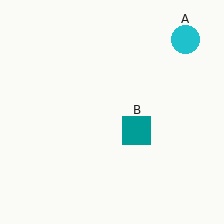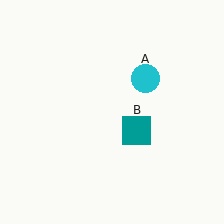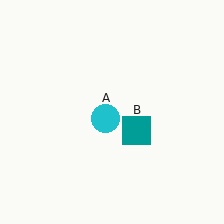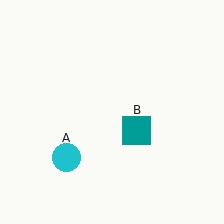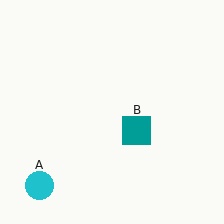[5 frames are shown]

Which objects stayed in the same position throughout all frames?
Teal square (object B) remained stationary.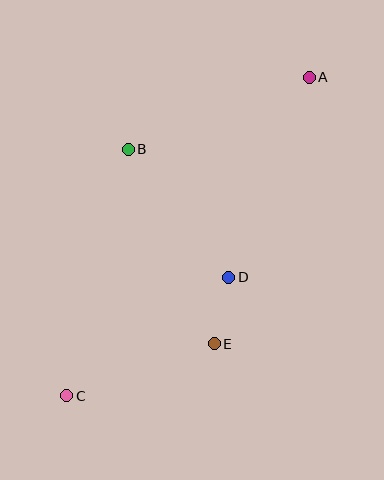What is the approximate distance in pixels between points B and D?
The distance between B and D is approximately 163 pixels.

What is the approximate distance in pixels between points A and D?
The distance between A and D is approximately 215 pixels.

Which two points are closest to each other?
Points D and E are closest to each other.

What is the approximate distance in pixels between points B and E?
The distance between B and E is approximately 213 pixels.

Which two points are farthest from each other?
Points A and C are farthest from each other.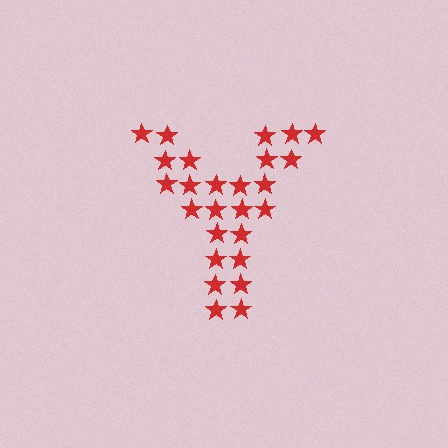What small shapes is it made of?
It is made of small stars.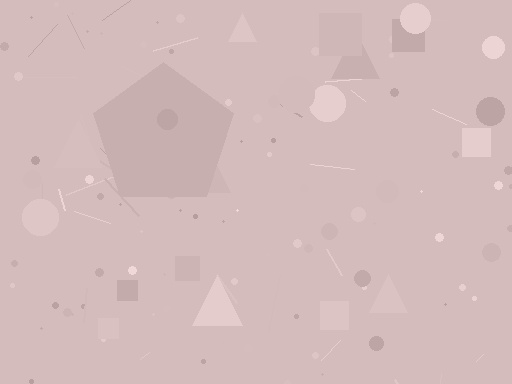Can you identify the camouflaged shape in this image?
The camouflaged shape is a pentagon.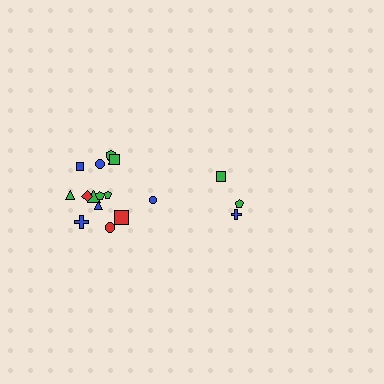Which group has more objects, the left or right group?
The left group.